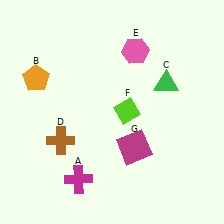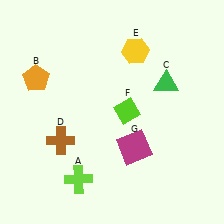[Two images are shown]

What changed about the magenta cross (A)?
In Image 1, A is magenta. In Image 2, it changed to lime.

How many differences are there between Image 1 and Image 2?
There are 2 differences between the two images.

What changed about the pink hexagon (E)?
In Image 1, E is pink. In Image 2, it changed to yellow.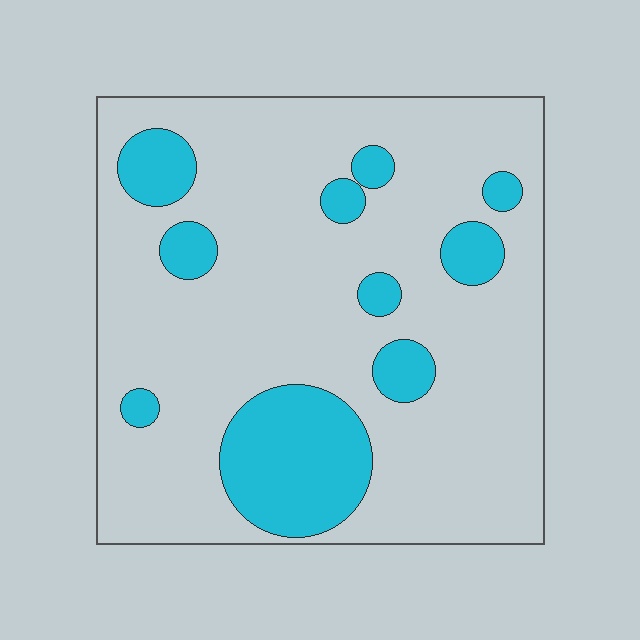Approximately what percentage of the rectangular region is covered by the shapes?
Approximately 20%.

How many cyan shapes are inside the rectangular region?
10.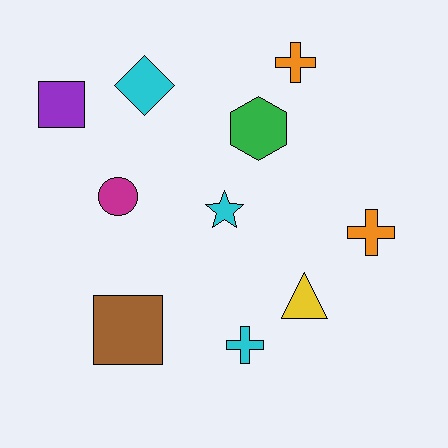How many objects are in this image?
There are 10 objects.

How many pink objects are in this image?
There are no pink objects.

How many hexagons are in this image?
There is 1 hexagon.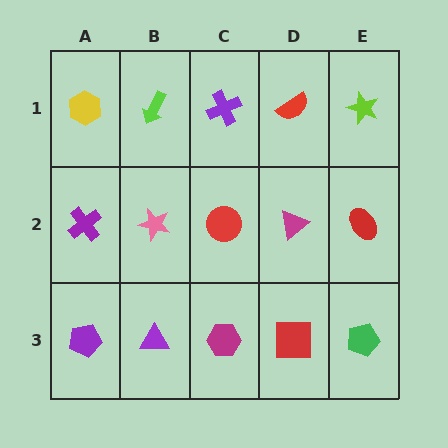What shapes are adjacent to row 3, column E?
A red ellipse (row 2, column E), a red square (row 3, column D).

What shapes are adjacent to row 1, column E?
A red ellipse (row 2, column E), a red semicircle (row 1, column D).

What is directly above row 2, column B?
A lime arrow.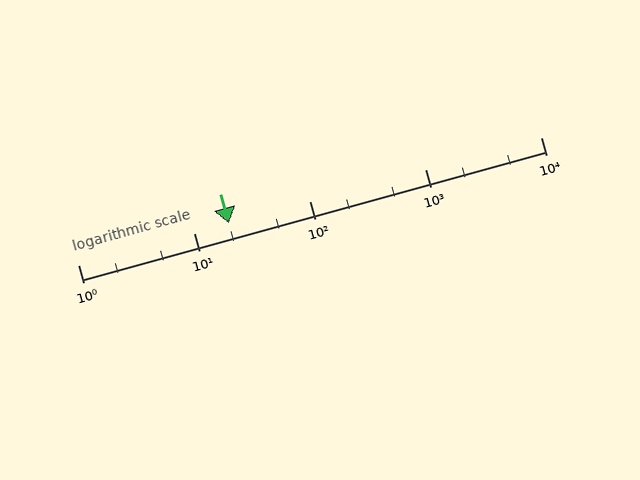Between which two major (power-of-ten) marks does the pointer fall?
The pointer is between 10 and 100.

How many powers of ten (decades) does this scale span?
The scale spans 4 decades, from 1 to 10000.